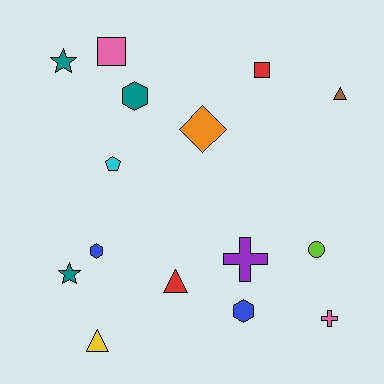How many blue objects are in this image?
There are 2 blue objects.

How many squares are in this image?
There are 2 squares.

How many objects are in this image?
There are 15 objects.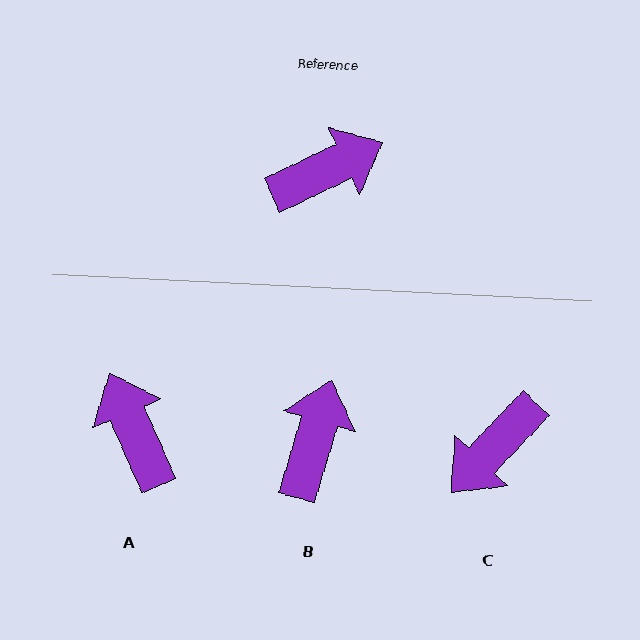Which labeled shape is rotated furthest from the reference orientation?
C, about 159 degrees away.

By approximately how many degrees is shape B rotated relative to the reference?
Approximately 48 degrees counter-clockwise.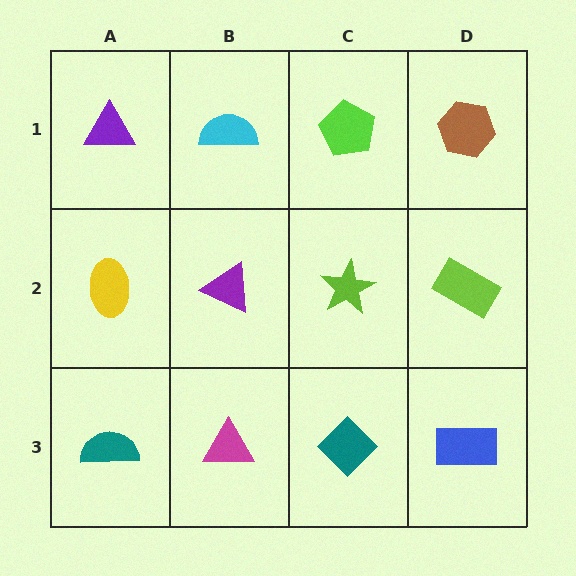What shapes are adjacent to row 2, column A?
A purple triangle (row 1, column A), a teal semicircle (row 3, column A), a purple triangle (row 2, column B).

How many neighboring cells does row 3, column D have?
2.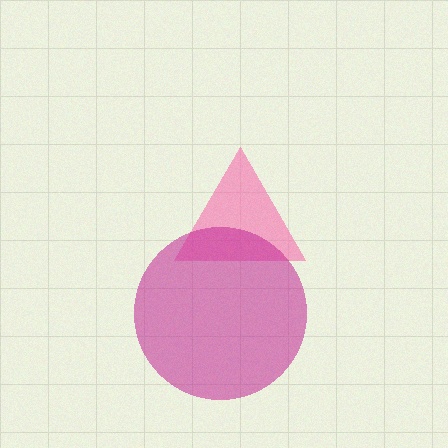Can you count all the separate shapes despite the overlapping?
Yes, there are 2 separate shapes.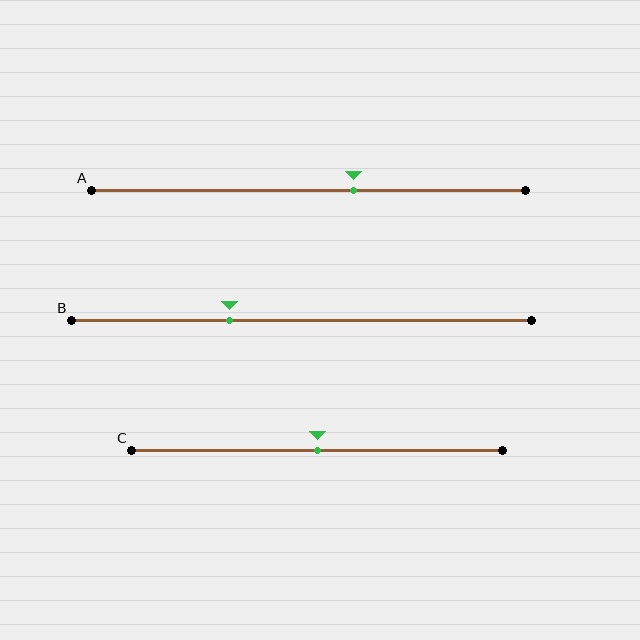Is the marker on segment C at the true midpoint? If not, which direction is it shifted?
Yes, the marker on segment C is at the true midpoint.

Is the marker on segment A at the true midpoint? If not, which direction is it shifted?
No, the marker on segment A is shifted to the right by about 10% of the segment length.